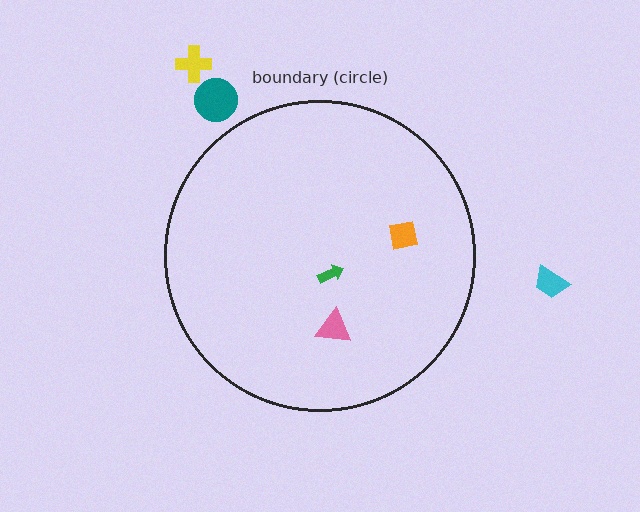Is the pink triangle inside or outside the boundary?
Inside.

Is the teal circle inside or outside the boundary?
Outside.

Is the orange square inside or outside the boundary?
Inside.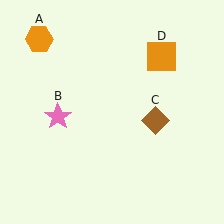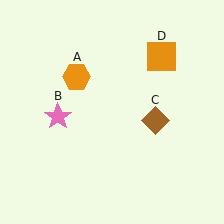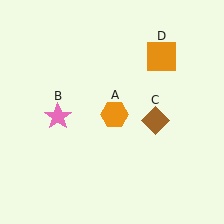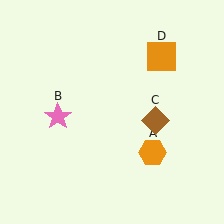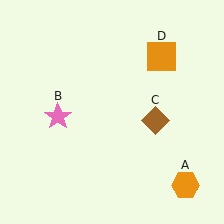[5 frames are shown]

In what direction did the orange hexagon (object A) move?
The orange hexagon (object A) moved down and to the right.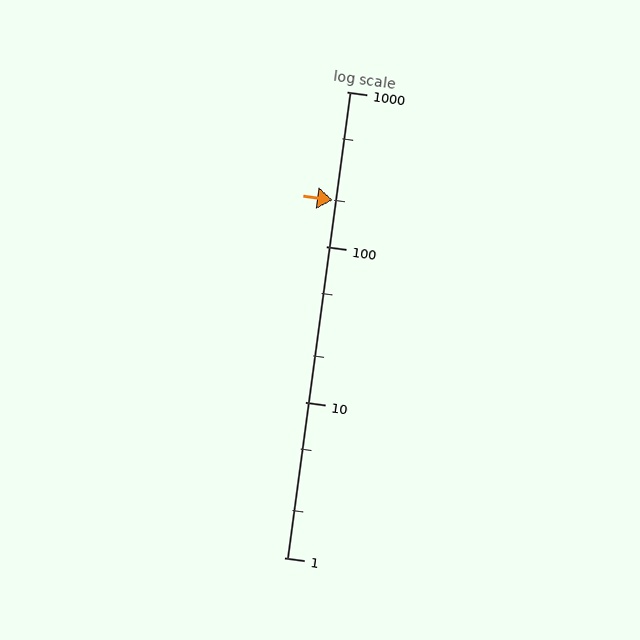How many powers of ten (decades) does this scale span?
The scale spans 3 decades, from 1 to 1000.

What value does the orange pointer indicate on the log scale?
The pointer indicates approximately 200.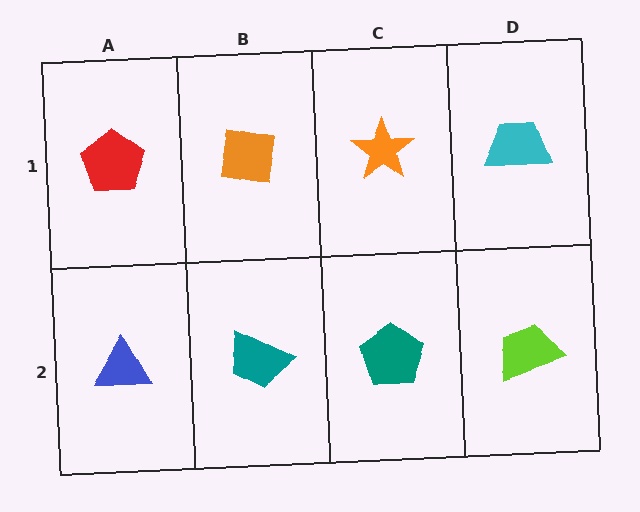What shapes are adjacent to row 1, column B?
A teal trapezoid (row 2, column B), a red pentagon (row 1, column A), an orange star (row 1, column C).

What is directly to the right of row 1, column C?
A cyan trapezoid.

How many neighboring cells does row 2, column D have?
2.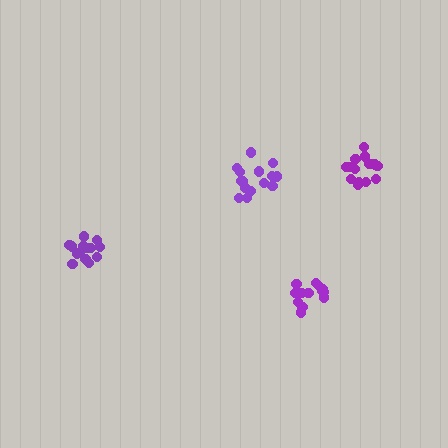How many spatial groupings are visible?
There are 4 spatial groupings.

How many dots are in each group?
Group 1: 13 dots, Group 2: 15 dots, Group 3: 15 dots, Group 4: 14 dots (57 total).